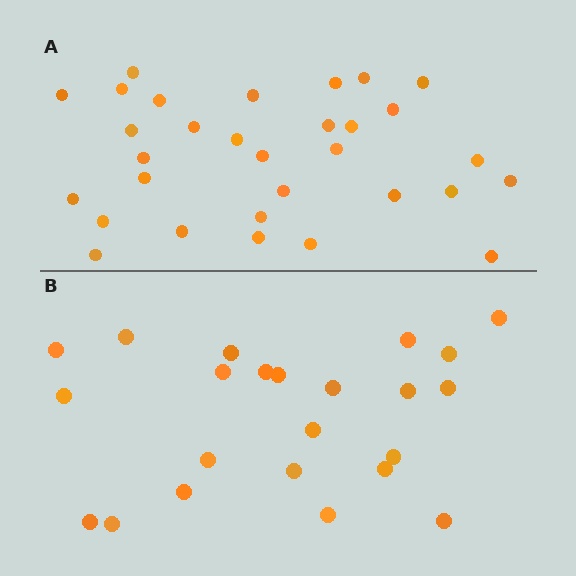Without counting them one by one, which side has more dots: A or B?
Region A (the top region) has more dots.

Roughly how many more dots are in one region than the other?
Region A has roughly 8 or so more dots than region B.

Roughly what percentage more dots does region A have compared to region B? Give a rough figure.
About 35% more.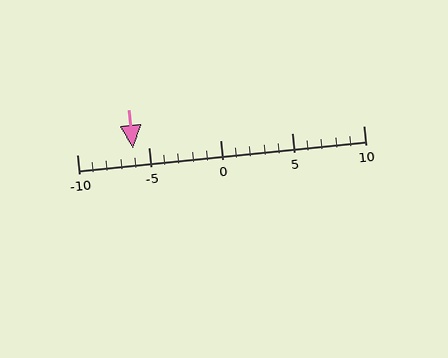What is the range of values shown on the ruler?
The ruler shows values from -10 to 10.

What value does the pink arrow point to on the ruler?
The pink arrow points to approximately -6.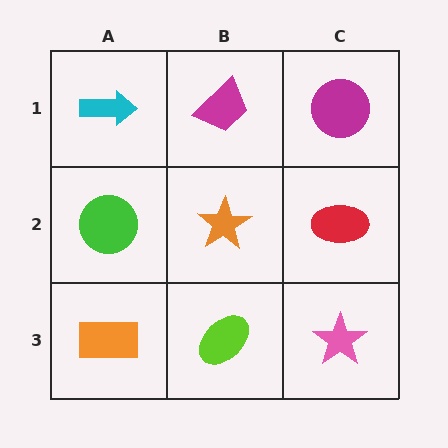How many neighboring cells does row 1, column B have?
3.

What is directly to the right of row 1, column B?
A magenta circle.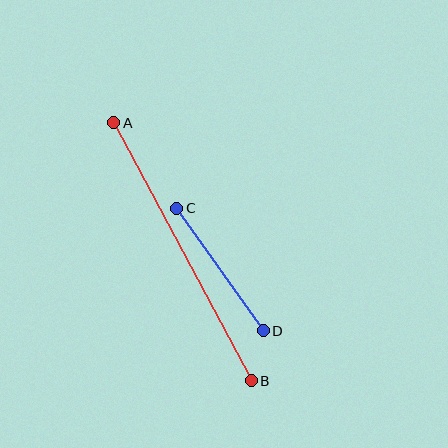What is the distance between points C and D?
The distance is approximately 150 pixels.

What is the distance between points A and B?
The distance is approximately 292 pixels.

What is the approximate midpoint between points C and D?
The midpoint is at approximately (220, 270) pixels.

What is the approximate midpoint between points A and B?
The midpoint is at approximately (182, 252) pixels.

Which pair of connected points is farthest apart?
Points A and B are farthest apart.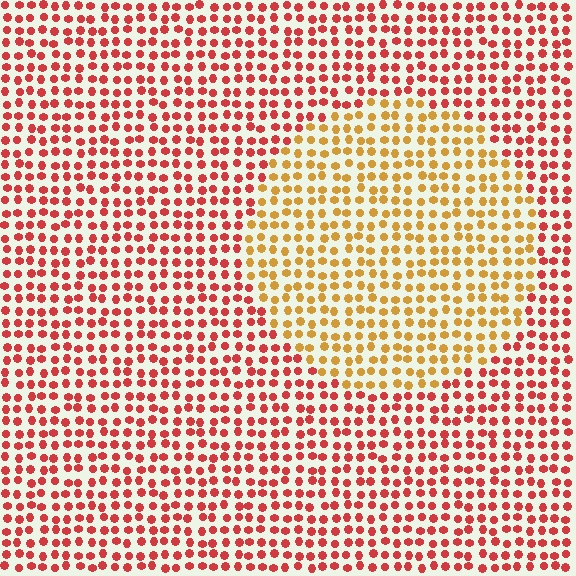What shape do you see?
I see a circle.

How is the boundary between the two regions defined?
The boundary is defined purely by a slight shift in hue (about 41 degrees). Spacing, size, and orientation are identical on both sides.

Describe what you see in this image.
The image is filled with small red elements in a uniform arrangement. A circle-shaped region is visible where the elements are tinted to a slightly different hue, forming a subtle color boundary.